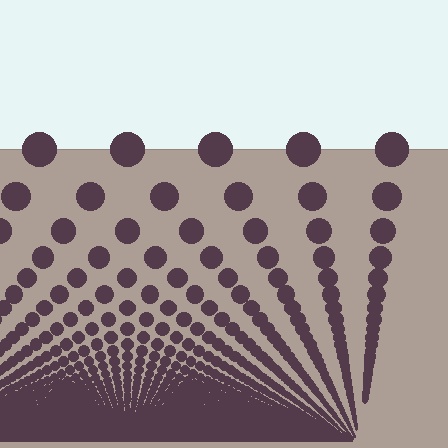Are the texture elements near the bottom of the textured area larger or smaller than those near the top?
Smaller. The gradient is inverted — elements near the bottom are smaller and denser.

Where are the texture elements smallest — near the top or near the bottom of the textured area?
Near the bottom.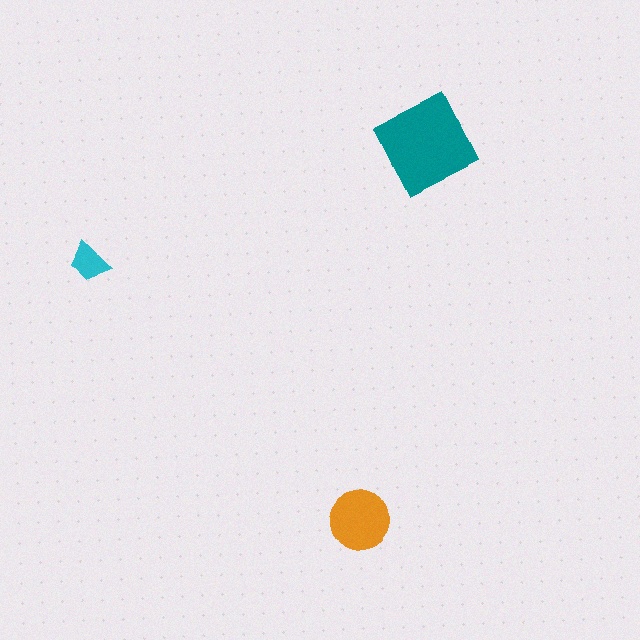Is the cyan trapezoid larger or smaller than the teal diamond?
Smaller.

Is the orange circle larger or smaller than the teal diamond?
Smaller.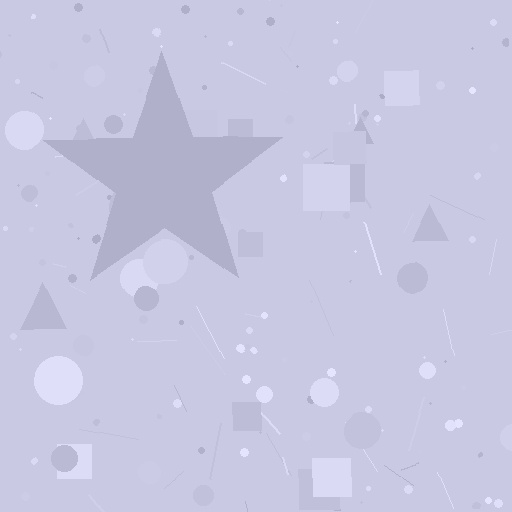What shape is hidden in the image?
A star is hidden in the image.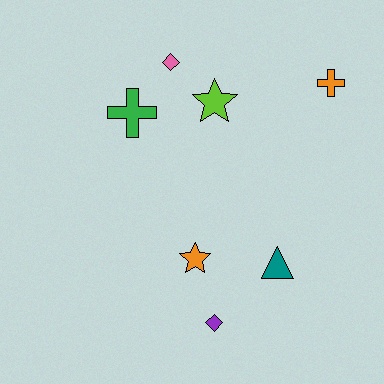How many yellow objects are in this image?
There are no yellow objects.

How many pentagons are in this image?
There are no pentagons.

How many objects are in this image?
There are 7 objects.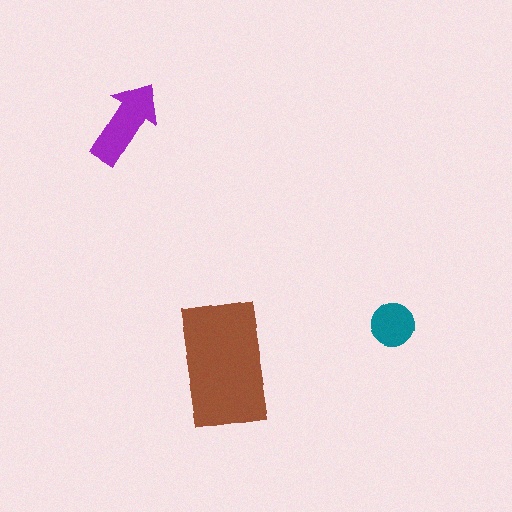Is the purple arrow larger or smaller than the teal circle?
Larger.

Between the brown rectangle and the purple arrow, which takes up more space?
The brown rectangle.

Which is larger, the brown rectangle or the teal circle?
The brown rectangle.